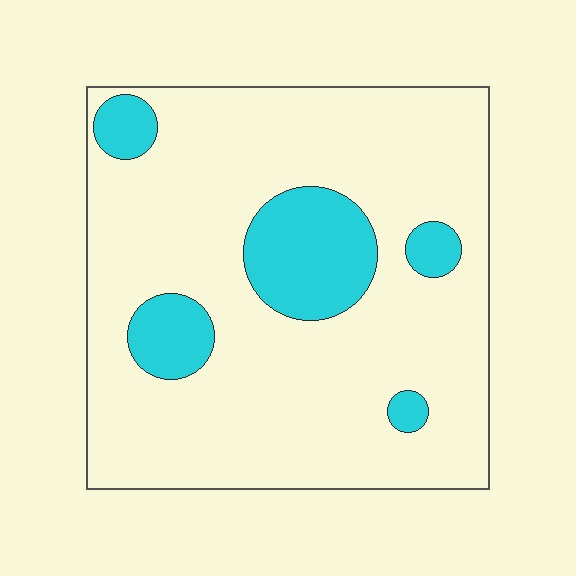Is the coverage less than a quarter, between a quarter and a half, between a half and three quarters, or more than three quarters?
Less than a quarter.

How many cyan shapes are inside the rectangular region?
5.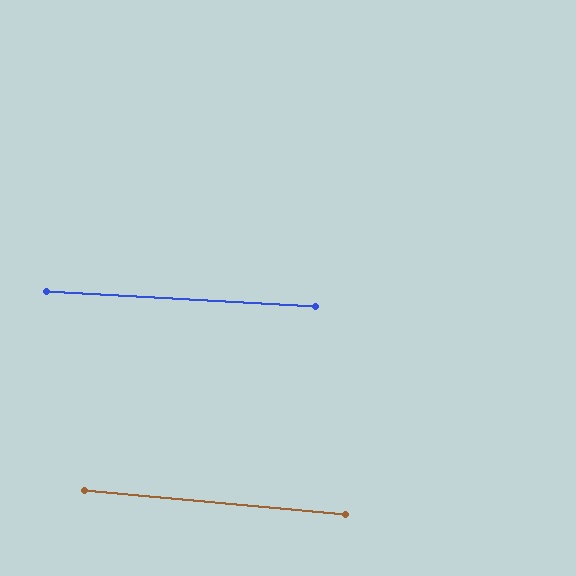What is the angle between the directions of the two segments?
Approximately 2 degrees.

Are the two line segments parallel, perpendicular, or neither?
Parallel — their directions differ by only 1.9°.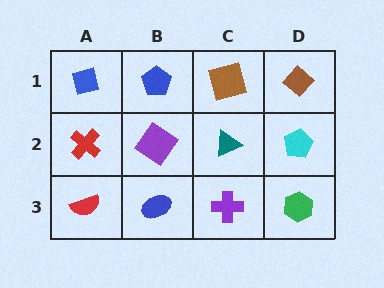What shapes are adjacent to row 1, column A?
A red cross (row 2, column A), a blue pentagon (row 1, column B).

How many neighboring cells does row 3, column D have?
2.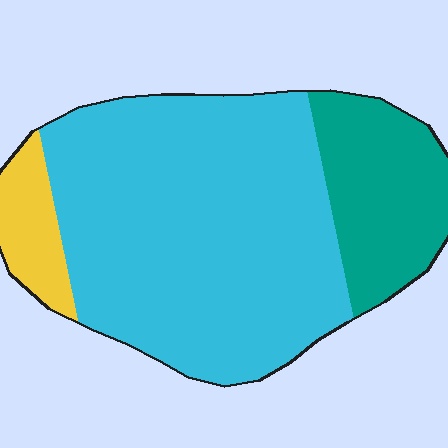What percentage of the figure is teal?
Teal covers 21% of the figure.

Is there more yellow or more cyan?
Cyan.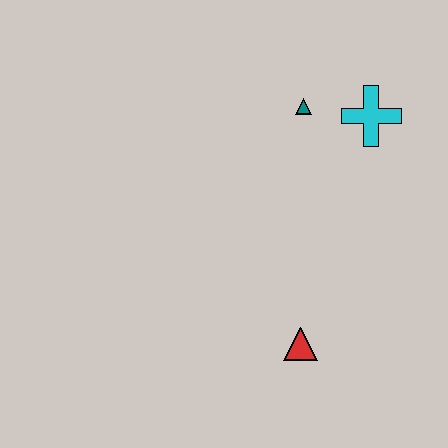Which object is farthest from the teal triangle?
The red triangle is farthest from the teal triangle.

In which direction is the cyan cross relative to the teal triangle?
The cyan cross is to the right of the teal triangle.